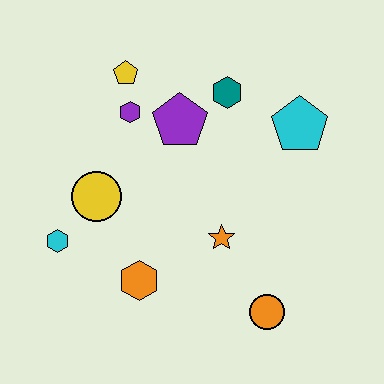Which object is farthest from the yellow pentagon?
The orange circle is farthest from the yellow pentagon.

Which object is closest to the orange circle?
The orange star is closest to the orange circle.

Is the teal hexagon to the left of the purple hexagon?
No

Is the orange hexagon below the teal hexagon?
Yes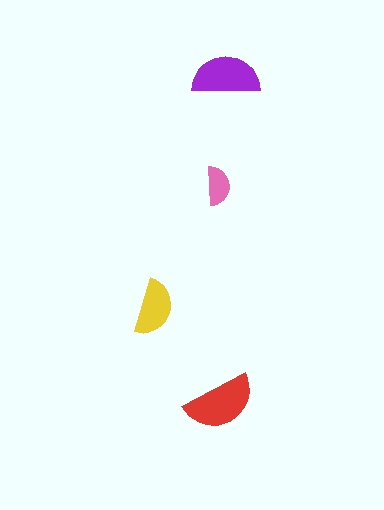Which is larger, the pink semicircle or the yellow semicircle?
The yellow one.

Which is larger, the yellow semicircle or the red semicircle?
The red one.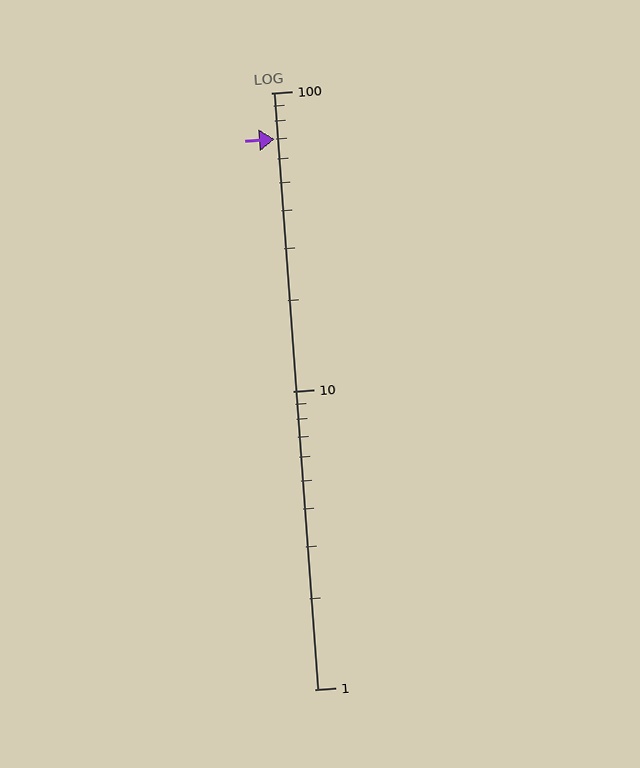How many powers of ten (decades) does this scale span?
The scale spans 2 decades, from 1 to 100.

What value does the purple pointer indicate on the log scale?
The pointer indicates approximately 70.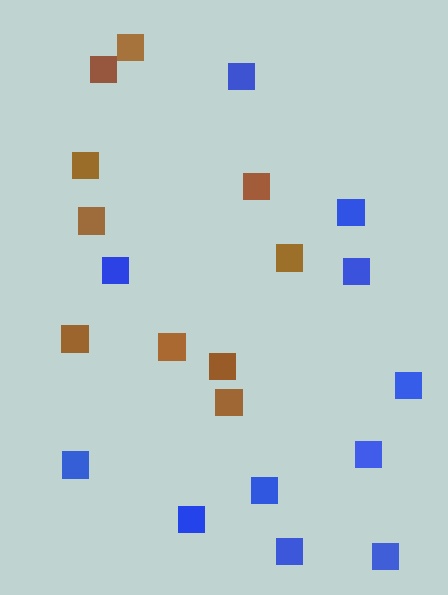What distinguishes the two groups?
There are 2 groups: one group of blue squares (11) and one group of brown squares (10).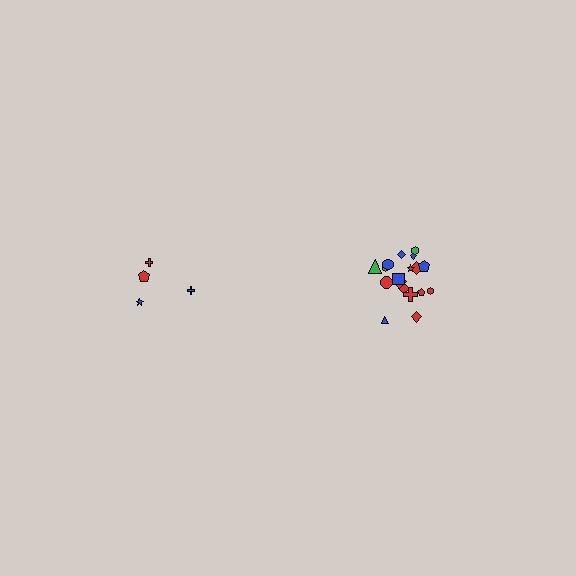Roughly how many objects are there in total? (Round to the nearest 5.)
Roughly 20 objects in total.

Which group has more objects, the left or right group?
The right group.